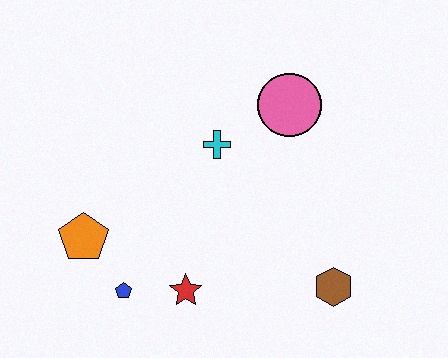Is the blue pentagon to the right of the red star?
No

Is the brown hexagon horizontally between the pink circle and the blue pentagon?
No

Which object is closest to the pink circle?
The cyan cross is closest to the pink circle.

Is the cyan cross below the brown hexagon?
No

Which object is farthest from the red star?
The pink circle is farthest from the red star.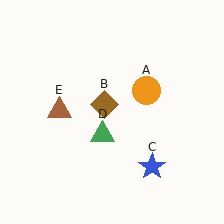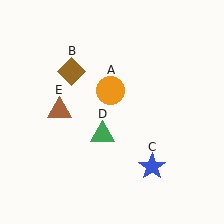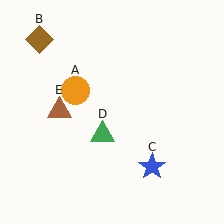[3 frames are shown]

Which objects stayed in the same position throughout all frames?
Blue star (object C) and green triangle (object D) and brown triangle (object E) remained stationary.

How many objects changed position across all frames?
2 objects changed position: orange circle (object A), brown diamond (object B).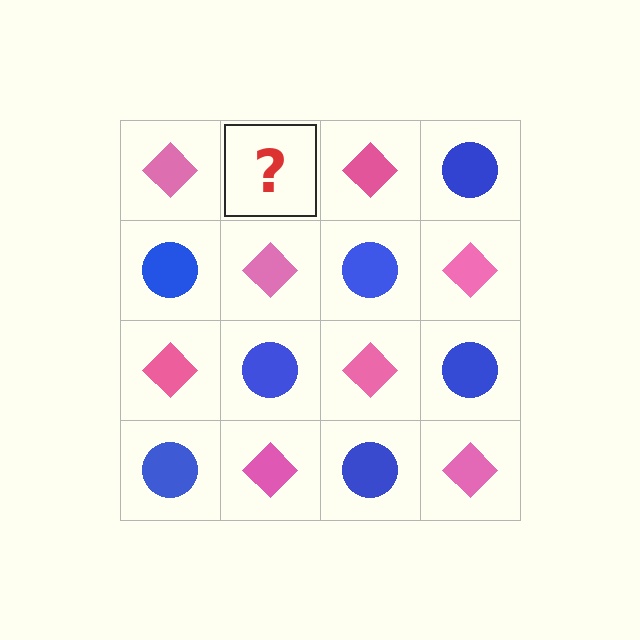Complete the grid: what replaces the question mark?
The question mark should be replaced with a blue circle.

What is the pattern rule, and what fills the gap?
The rule is that it alternates pink diamond and blue circle in a checkerboard pattern. The gap should be filled with a blue circle.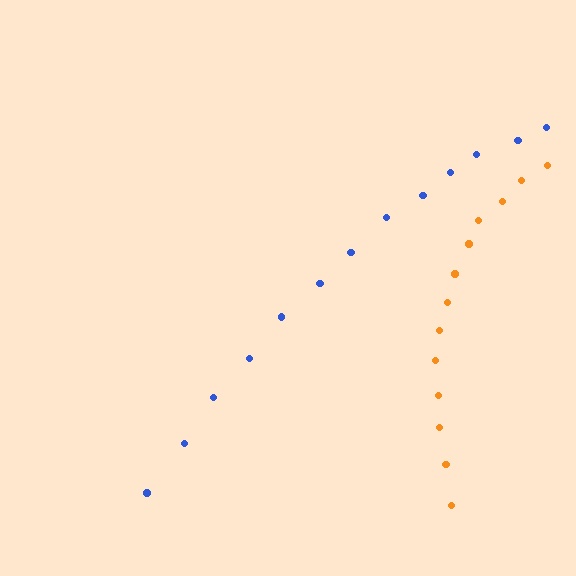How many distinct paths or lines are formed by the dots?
There are 2 distinct paths.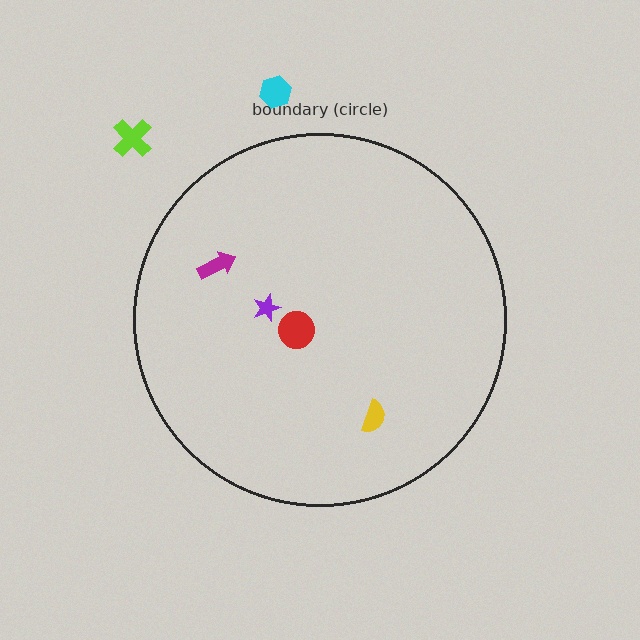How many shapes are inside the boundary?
4 inside, 2 outside.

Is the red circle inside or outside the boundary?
Inside.